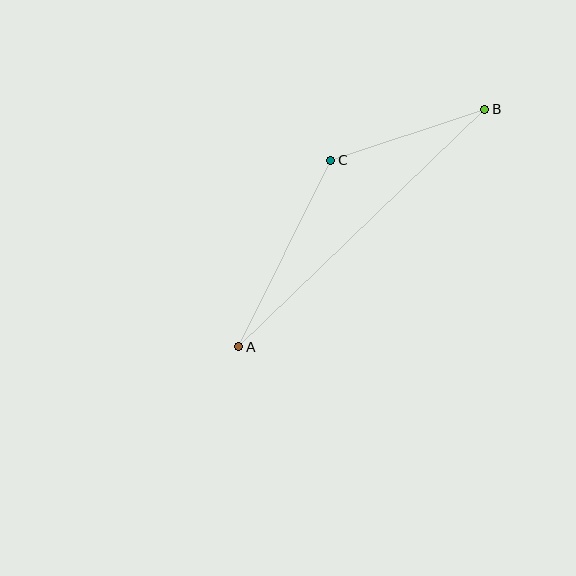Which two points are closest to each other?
Points B and C are closest to each other.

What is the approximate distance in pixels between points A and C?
The distance between A and C is approximately 208 pixels.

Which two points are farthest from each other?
Points A and B are farthest from each other.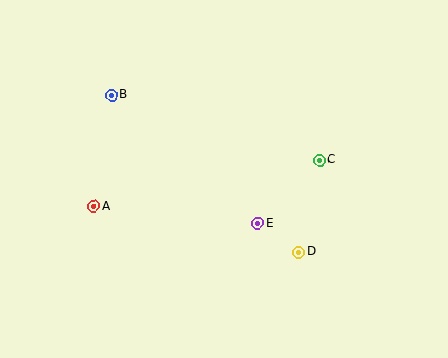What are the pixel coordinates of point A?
Point A is at (94, 206).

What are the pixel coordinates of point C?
Point C is at (319, 160).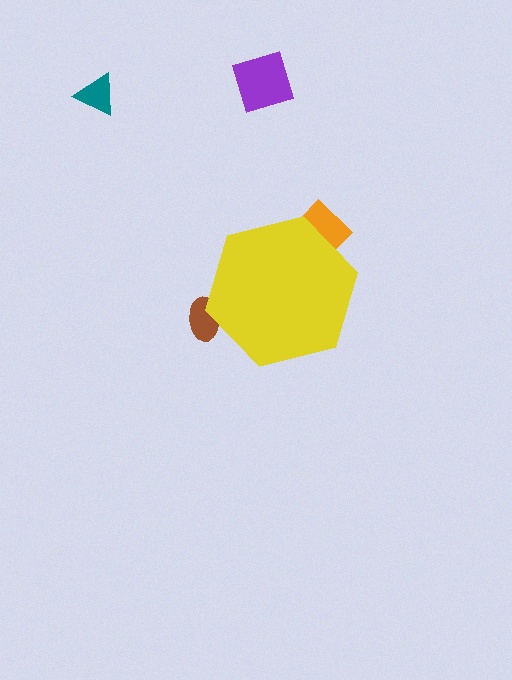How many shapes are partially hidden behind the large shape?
2 shapes are partially hidden.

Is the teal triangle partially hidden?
No, the teal triangle is fully visible.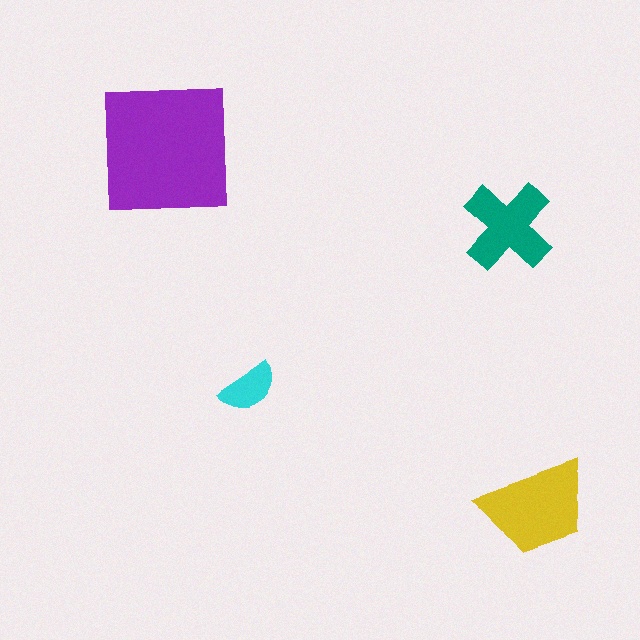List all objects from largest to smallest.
The purple square, the yellow trapezoid, the teal cross, the cyan semicircle.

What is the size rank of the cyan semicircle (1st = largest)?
4th.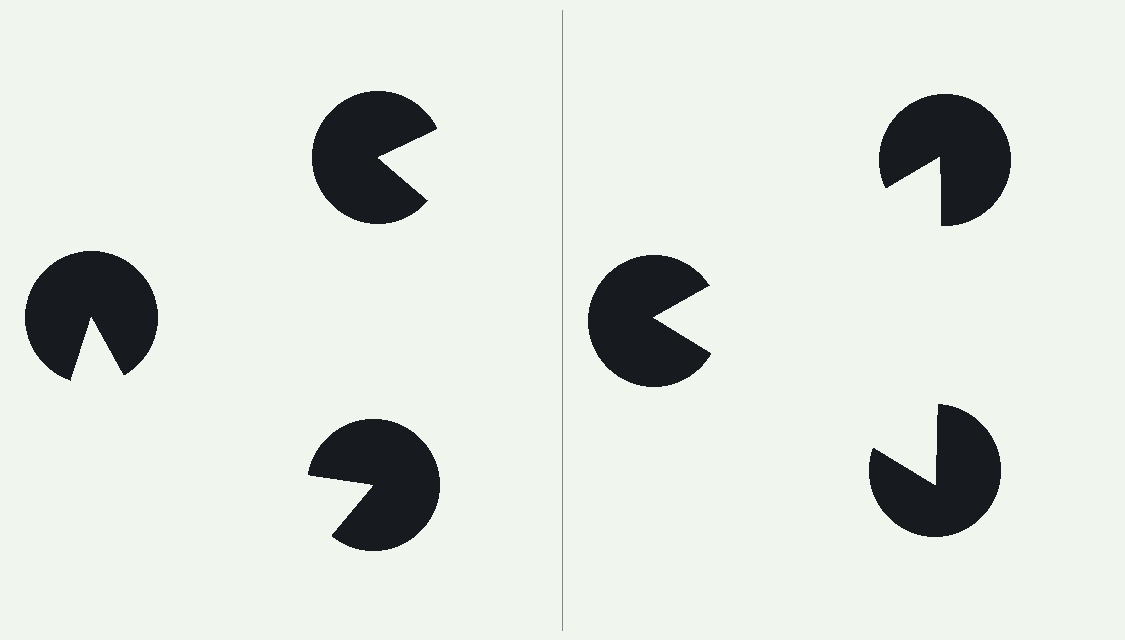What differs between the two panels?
The pac-man discs are positioned identically on both sides; only the wedge orientations differ. On the right they align to a triangle; on the left they are misaligned.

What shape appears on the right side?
An illusory triangle.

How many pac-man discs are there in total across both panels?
6 — 3 on each side.